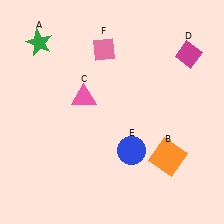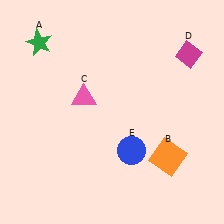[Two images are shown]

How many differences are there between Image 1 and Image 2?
There is 1 difference between the two images.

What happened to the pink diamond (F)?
The pink diamond (F) was removed in Image 2. It was in the top-left area of Image 1.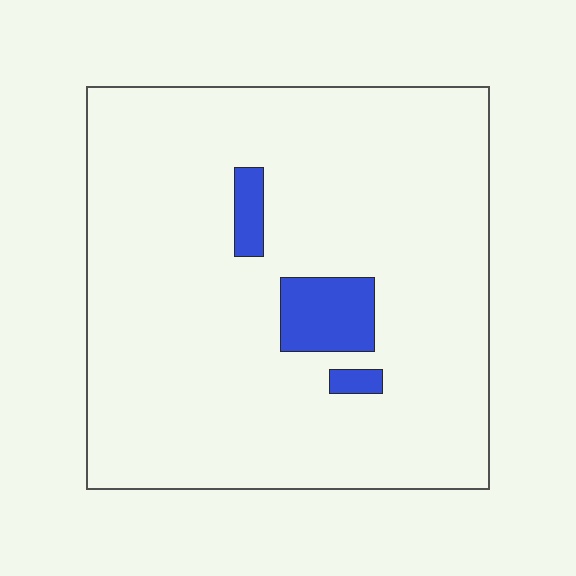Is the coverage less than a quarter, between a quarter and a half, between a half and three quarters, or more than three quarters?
Less than a quarter.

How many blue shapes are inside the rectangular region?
3.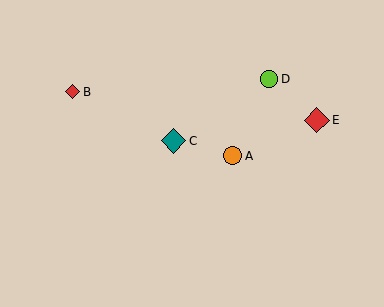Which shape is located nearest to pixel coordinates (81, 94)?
The red diamond (labeled B) at (73, 92) is nearest to that location.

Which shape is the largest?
The red diamond (labeled E) is the largest.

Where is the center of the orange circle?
The center of the orange circle is at (233, 156).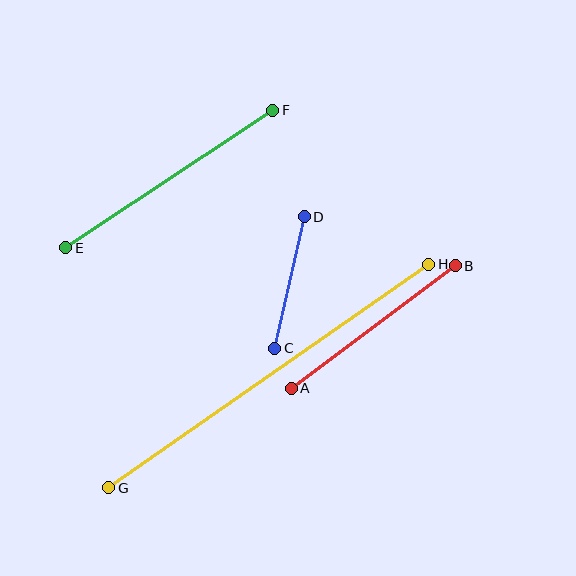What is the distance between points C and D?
The distance is approximately 135 pixels.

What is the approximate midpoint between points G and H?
The midpoint is at approximately (269, 376) pixels.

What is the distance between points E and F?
The distance is approximately 248 pixels.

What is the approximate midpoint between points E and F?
The midpoint is at approximately (169, 179) pixels.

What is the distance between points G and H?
The distance is approximately 390 pixels.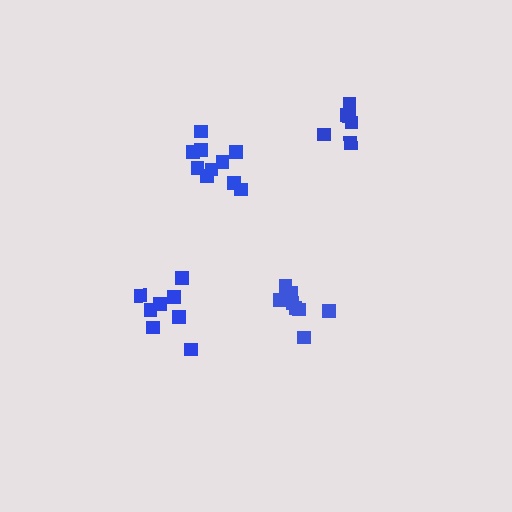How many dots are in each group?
Group 1: 9 dots, Group 2: 6 dots, Group 3: 8 dots, Group 4: 10 dots (33 total).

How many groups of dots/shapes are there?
There are 4 groups.